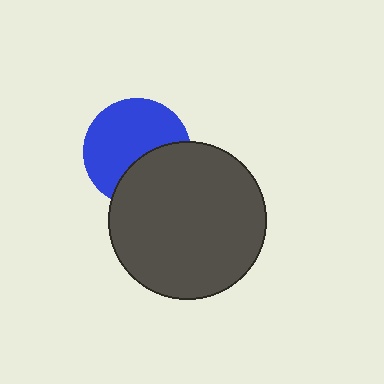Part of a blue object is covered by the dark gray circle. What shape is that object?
It is a circle.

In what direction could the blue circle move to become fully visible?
The blue circle could move up. That would shift it out from behind the dark gray circle entirely.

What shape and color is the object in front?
The object in front is a dark gray circle.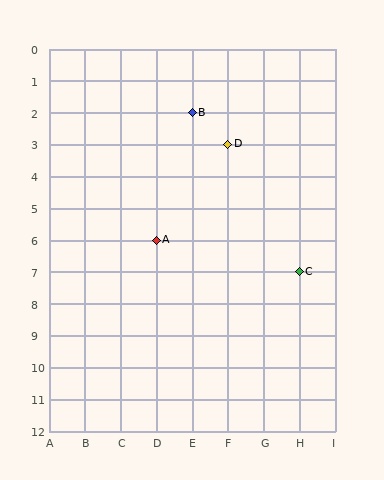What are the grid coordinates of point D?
Point D is at grid coordinates (F, 3).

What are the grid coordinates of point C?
Point C is at grid coordinates (H, 7).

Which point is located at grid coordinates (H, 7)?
Point C is at (H, 7).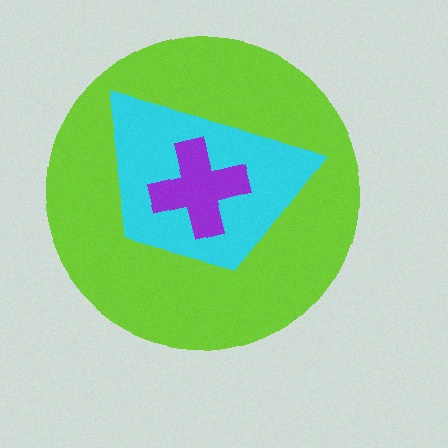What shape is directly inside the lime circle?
The cyan trapezoid.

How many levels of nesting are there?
3.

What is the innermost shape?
The purple cross.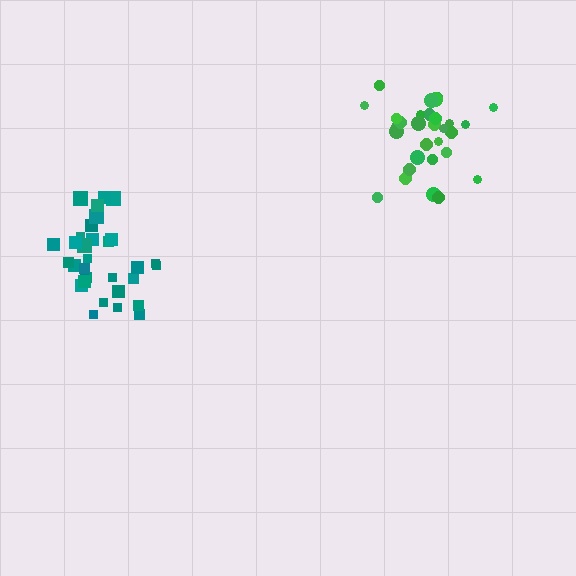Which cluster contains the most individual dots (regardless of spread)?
Teal (32).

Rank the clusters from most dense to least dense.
green, teal.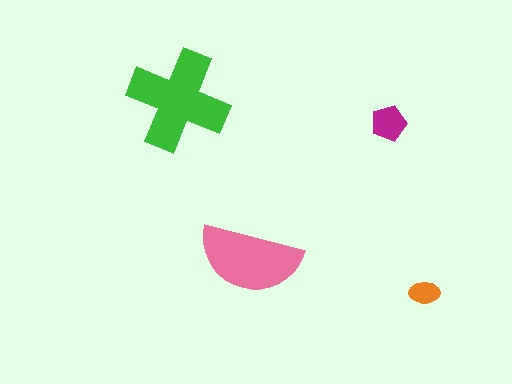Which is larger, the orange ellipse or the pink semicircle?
The pink semicircle.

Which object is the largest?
The green cross.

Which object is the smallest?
The orange ellipse.